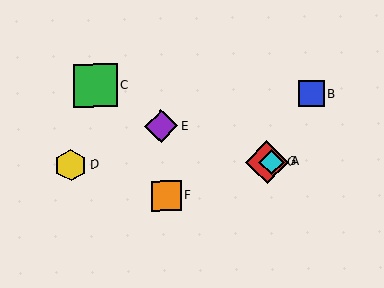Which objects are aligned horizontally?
Objects A, D, G are aligned horizontally.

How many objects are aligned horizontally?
3 objects (A, D, G) are aligned horizontally.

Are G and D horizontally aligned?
Yes, both are at y≈162.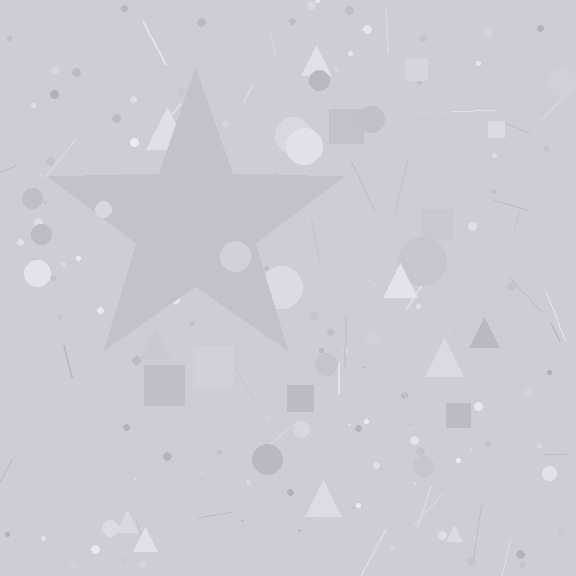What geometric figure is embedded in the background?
A star is embedded in the background.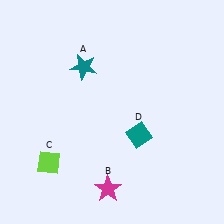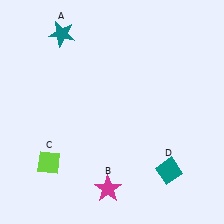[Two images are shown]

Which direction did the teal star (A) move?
The teal star (A) moved up.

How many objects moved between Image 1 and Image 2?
2 objects moved between the two images.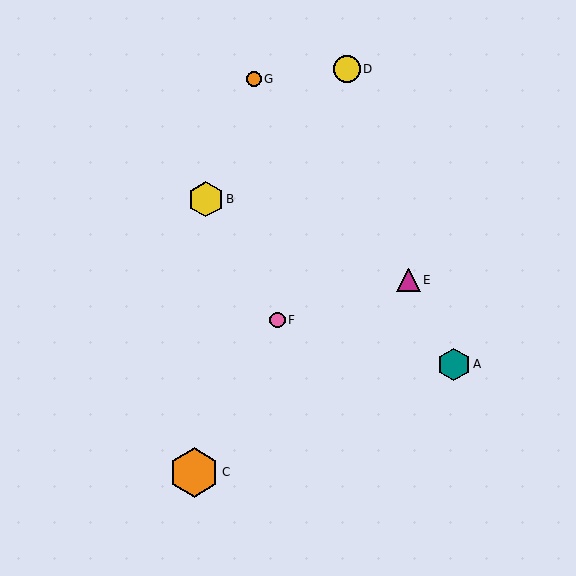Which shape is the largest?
The orange hexagon (labeled C) is the largest.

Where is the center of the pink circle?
The center of the pink circle is at (277, 320).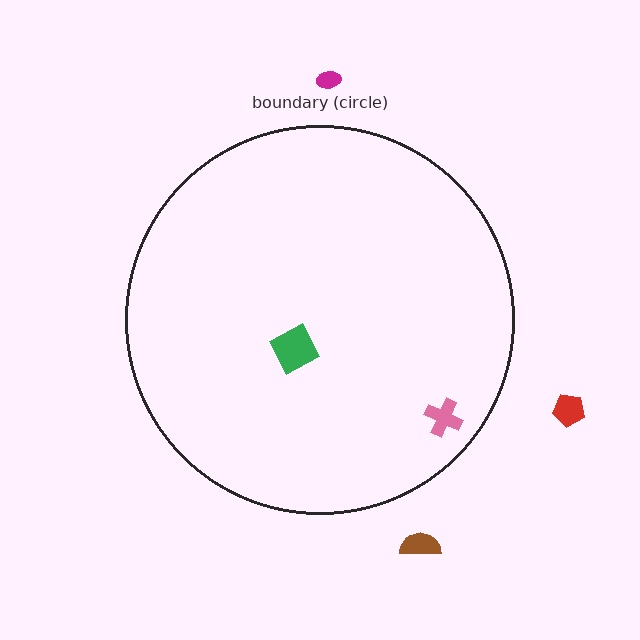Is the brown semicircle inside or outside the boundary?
Outside.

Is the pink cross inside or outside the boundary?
Inside.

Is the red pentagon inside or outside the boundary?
Outside.